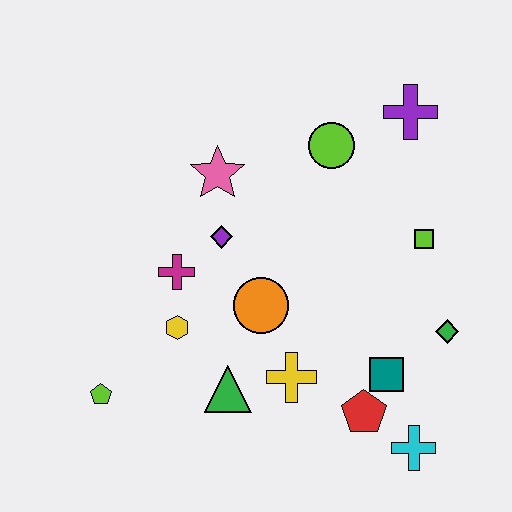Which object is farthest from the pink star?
The cyan cross is farthest from the pink star.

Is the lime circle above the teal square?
Yes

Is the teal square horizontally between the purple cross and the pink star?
Yes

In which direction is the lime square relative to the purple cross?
The lime square is below the purple cross.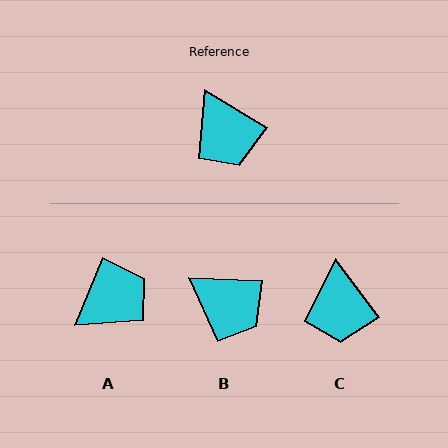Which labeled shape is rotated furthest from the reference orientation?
A, about 99 degrees away.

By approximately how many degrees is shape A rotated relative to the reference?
Approximately 99 degrees counter-clockwise.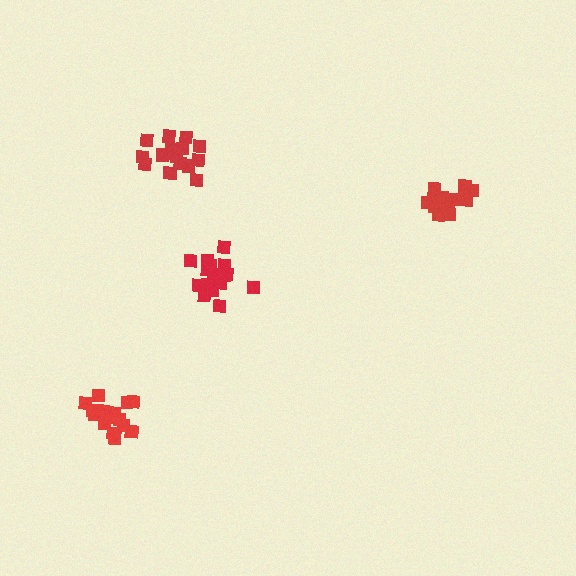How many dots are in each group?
Group 1: 16 dots, Group 2: 17 dots, Group 3: 18 dots, Group 4: 16 dots (67 total).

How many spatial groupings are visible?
There are 4 spatial groupings.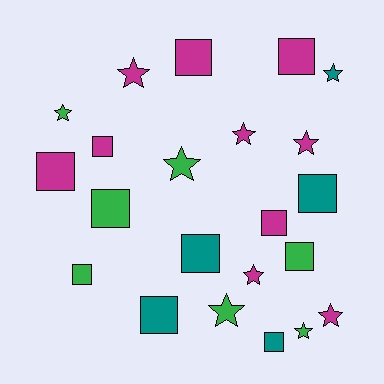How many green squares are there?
There are 3 green squares.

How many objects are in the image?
There are 22 objects.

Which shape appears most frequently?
Square, with 12 objects.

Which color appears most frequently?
Magenta, with 10 objects.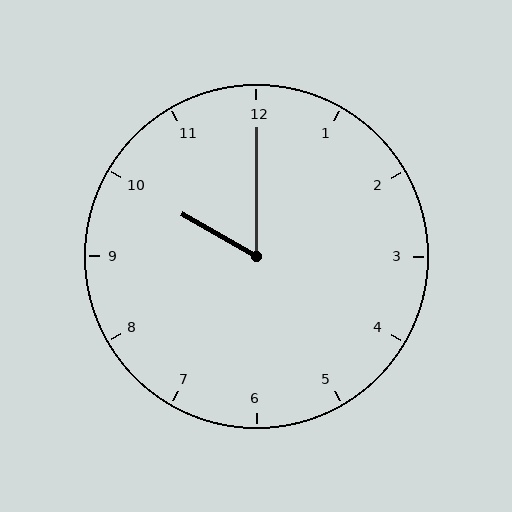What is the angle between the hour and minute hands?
Approximately 60 degrees.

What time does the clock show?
10:00.